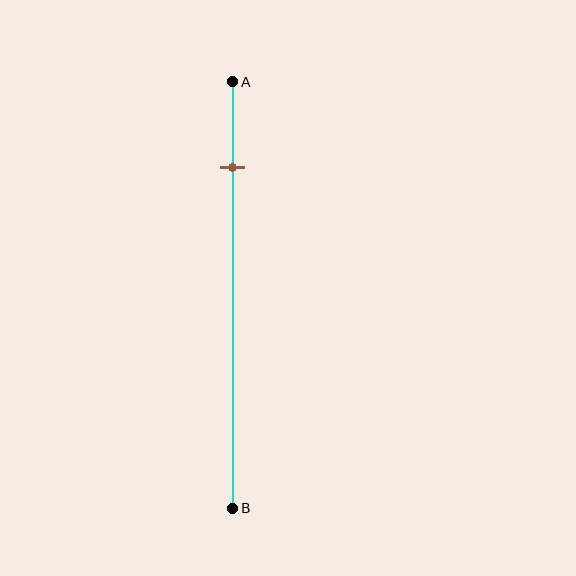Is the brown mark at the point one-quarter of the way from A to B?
No, the mark is at about 20% from A, not at the 25% one-quarter point.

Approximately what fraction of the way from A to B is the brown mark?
The brown mark is approximately 20% of the way from A to B.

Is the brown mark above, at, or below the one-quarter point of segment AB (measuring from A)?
The brown mark is above the one-quarter point of segment AB.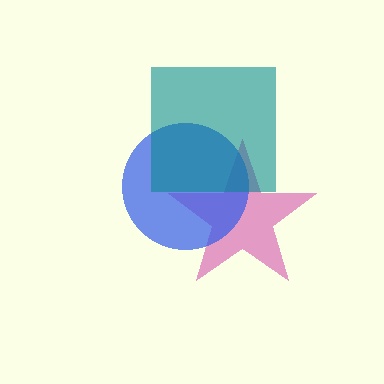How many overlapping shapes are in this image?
There are 3 overlapping shapes in the image.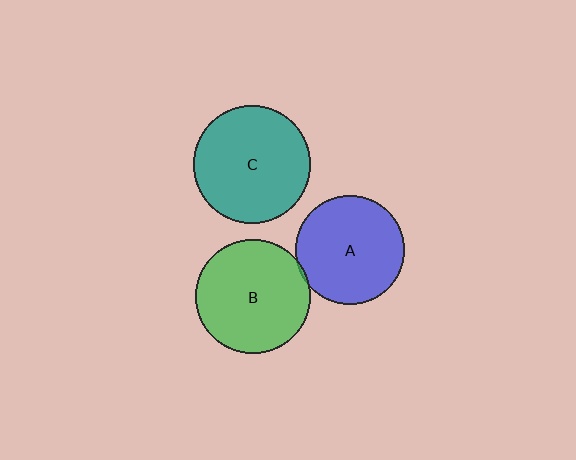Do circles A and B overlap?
Yes.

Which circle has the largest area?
Circle C (teal).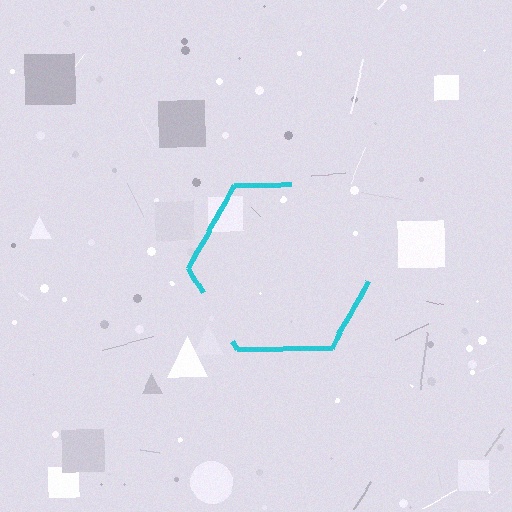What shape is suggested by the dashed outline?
The dashed outline suggests a hexagon.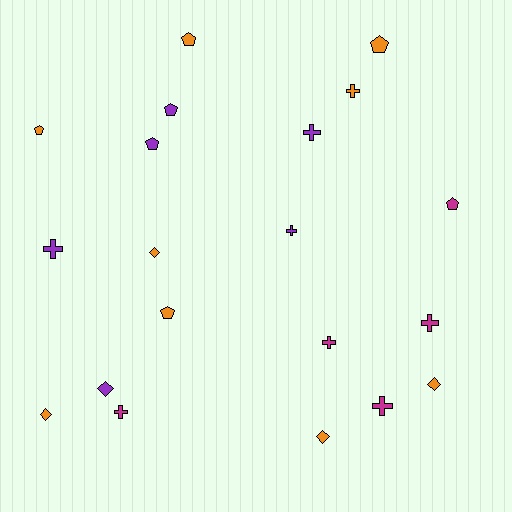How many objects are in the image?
There are 20 objects.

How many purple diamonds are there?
There is 1 purple diamond.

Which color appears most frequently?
Orange, with 9 objects.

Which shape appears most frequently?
Cross, with 8 objects.